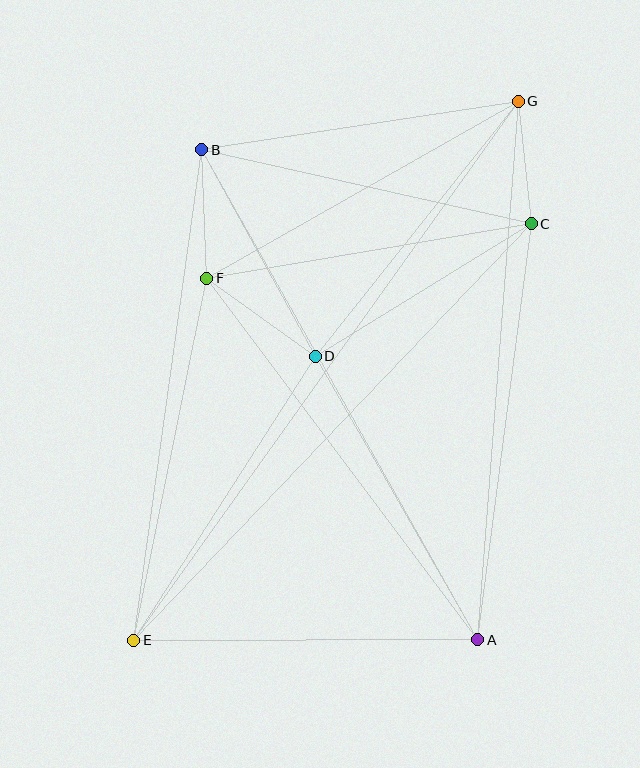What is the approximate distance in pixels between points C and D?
The distance between C and D is approximately 253 pixels.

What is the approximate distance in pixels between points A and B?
The distance between A and B is approximately 562 pixels.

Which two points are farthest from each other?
Points E and G are farthest from each other.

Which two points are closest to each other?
Points C and G are closest to each other.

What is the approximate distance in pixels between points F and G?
The distance between F and G is approximately 358 pixels.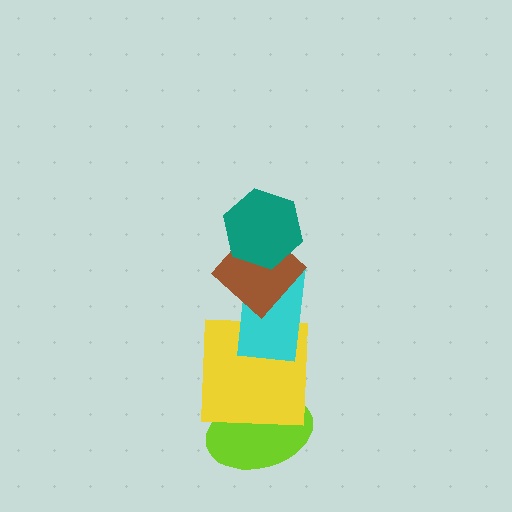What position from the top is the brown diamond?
The brown diamond is 2nd from the top.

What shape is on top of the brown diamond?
The teal hexagon is on top of the brown diamond.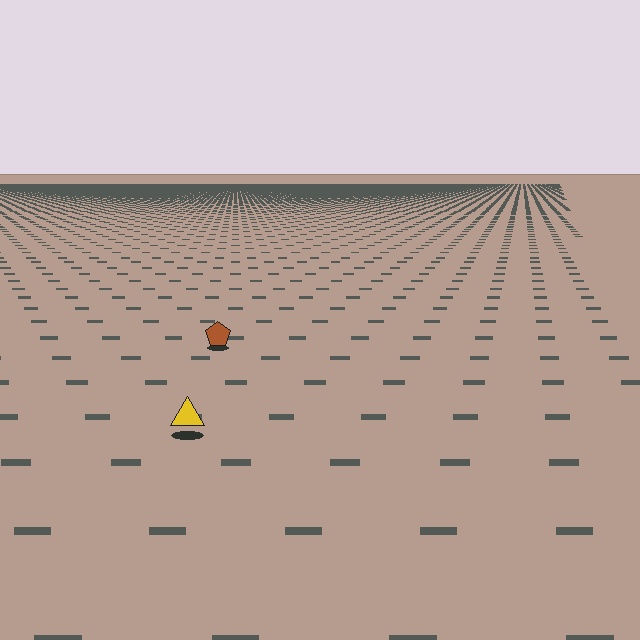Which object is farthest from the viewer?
The brown pentagon is farthest from the viewer. It appears smaller and the ground texture around it is denser.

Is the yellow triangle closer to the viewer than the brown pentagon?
Yes. The yellow triangle is closer — you can tell from the texture gradient: the ground texture is coarser near it.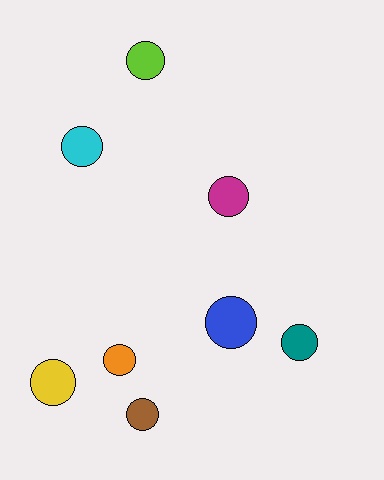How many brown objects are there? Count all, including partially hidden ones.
There is 1 brown object.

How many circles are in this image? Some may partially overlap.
There are 8 circles.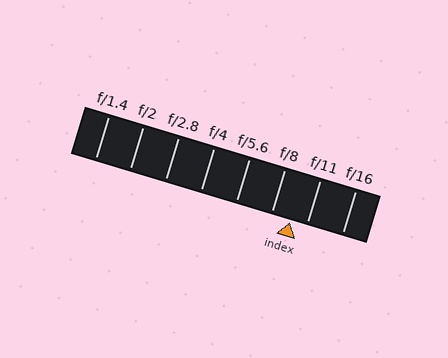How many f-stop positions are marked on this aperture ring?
There are 8 f-stop positions marked.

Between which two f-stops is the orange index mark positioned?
The index mark is between f/8 and f/11.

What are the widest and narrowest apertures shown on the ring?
The widest aperture shown is f/1.4 and the narrowest is f/16.